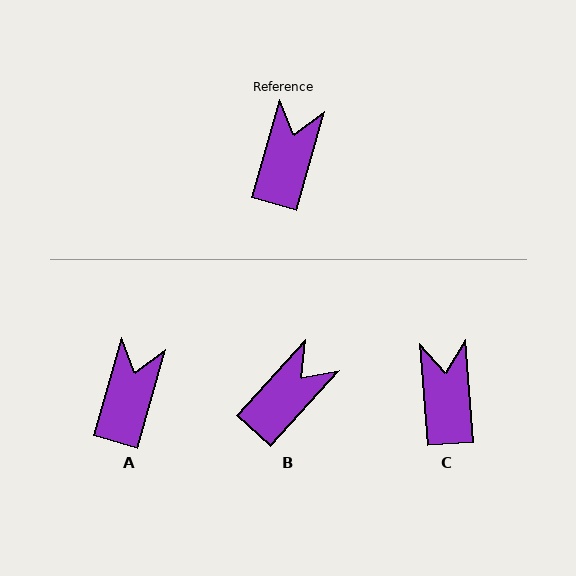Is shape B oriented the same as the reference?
No, it is off by about 27 degrees.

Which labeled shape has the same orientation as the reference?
A.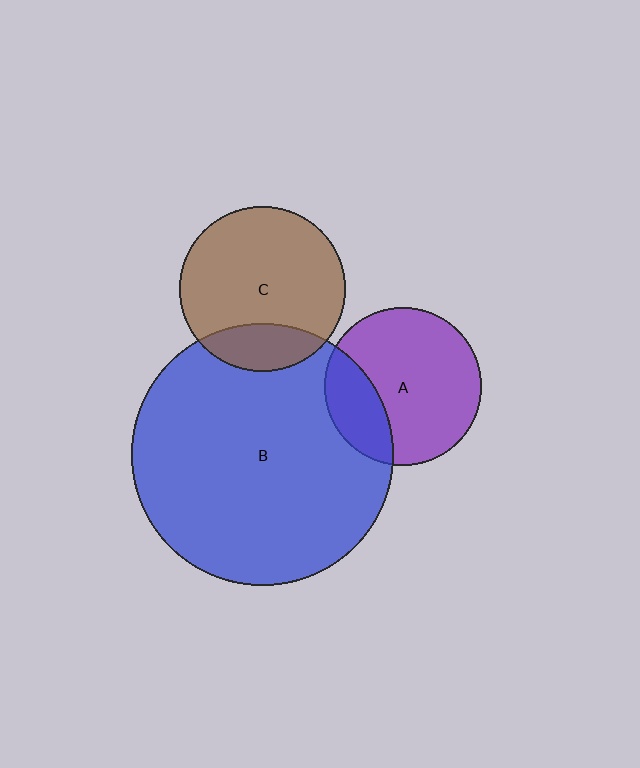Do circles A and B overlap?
Yes.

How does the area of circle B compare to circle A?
Approximately 2.8 times.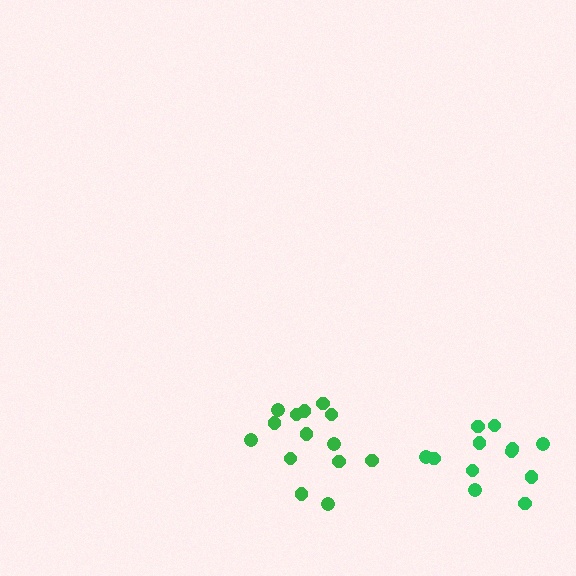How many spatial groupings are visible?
There are 2 spatial groupings.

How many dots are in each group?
Group 1: 12 dots, Group 2: 14 dots (26 total).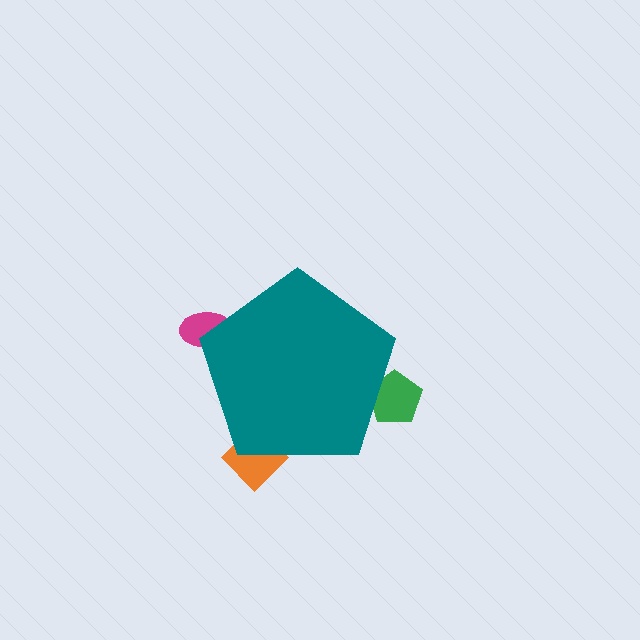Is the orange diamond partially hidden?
Yes, the orange diamond is partially hidden behind the teal pentagon.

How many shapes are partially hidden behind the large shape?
3 shapes are partially hidden.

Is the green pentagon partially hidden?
Yes, the green pentagon is partially hidden behind the teal pentagon.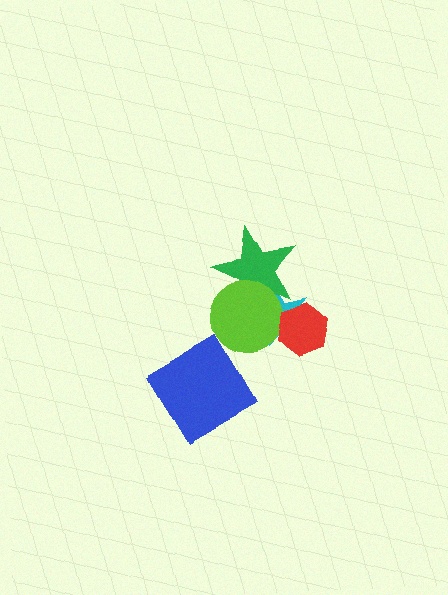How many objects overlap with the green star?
2 objects overlap with the green star.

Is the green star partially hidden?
Yes, it is partially covered by another shape.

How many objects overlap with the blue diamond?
0 objects overlap with the blue diamond.